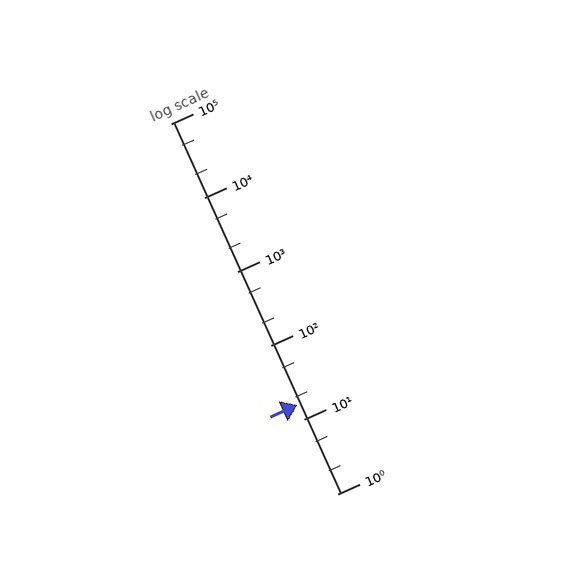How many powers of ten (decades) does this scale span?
The scale spans 5 decades, from 1 to 100000.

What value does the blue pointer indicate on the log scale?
The pointer indicates approximately 16.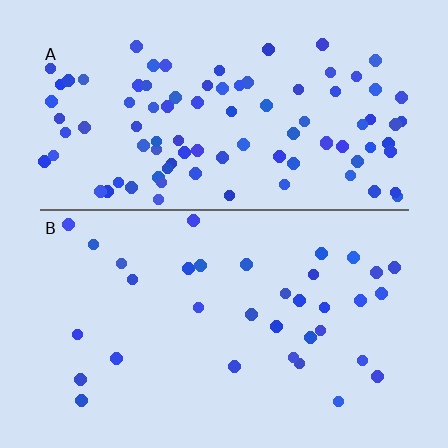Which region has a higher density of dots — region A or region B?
A (the top).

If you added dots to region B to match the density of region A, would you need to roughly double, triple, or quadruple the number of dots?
Approximately triple.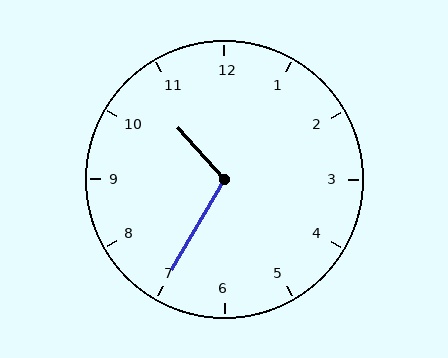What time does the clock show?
10:35.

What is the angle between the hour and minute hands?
Approximately 108 degrees.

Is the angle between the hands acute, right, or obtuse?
It is obtuse.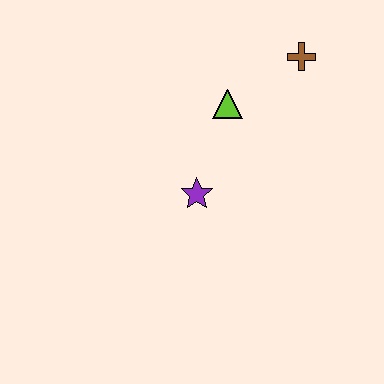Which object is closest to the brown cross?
The lime triangle is closest to the brown cross.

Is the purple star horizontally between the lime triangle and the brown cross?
No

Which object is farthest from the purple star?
The brown cross is farthest from the purple star.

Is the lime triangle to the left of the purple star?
No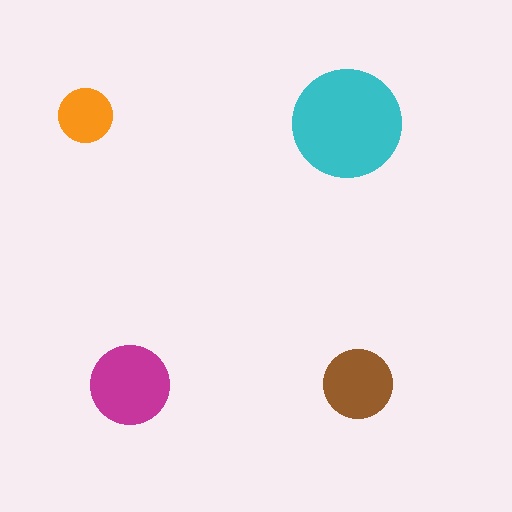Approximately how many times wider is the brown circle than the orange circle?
About 1.5 times wider.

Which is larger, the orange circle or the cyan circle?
The cyan one.